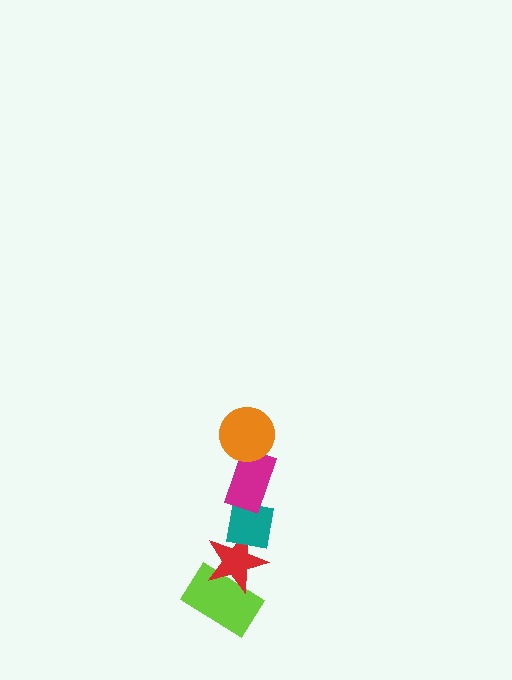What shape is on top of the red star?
The teal square is on top of the red star.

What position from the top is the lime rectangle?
The lime rectangle is 5th from the top.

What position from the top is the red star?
The red star is 4th from the top.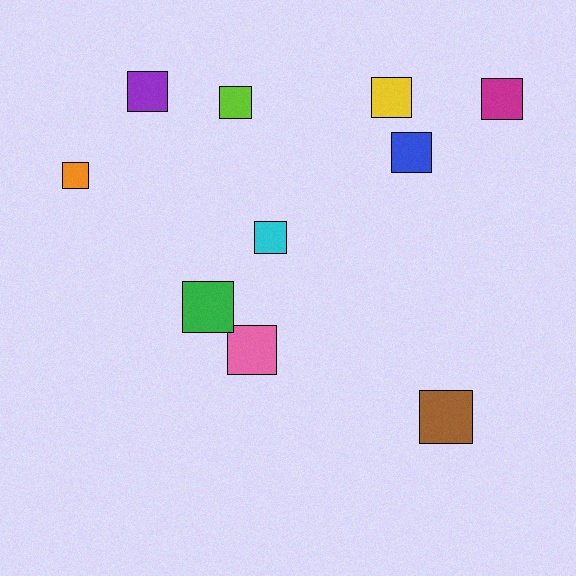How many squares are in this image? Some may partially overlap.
There are 10 squares.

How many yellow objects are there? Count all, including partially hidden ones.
There is 1 yellow object.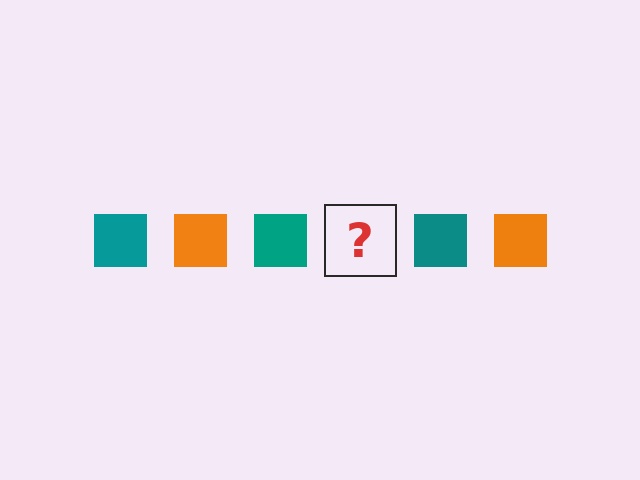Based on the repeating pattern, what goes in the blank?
The blank should be an orange square.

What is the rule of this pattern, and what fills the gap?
The rule is that the pattern cycles through teal, orange squares. The gap should be filled with an orange square.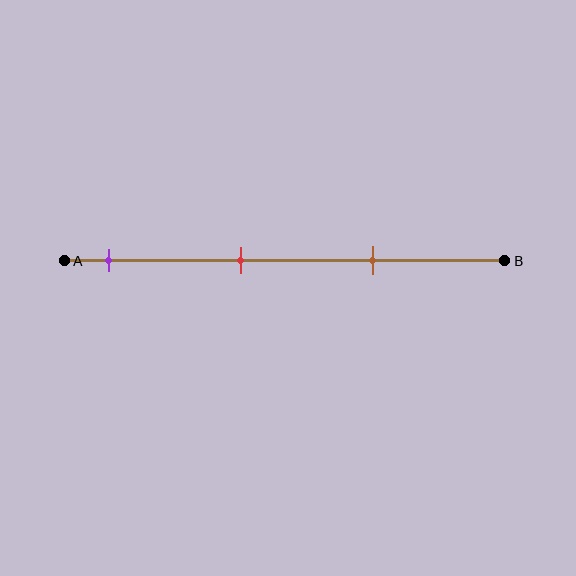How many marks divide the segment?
There are 3 marks dividing the segment.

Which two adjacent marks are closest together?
The red and brown marks are the closest adjacent pair.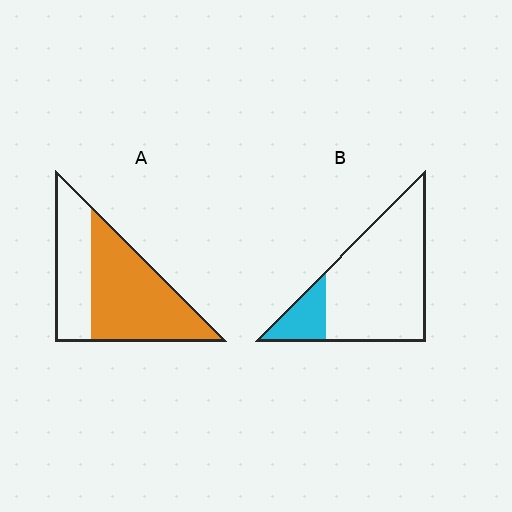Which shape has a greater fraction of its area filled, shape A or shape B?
Shape A.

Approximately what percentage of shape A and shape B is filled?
A is approximately 65% and B is approximately 15%.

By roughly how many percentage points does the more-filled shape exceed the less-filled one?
By roughly 45 percentage points (A over B).